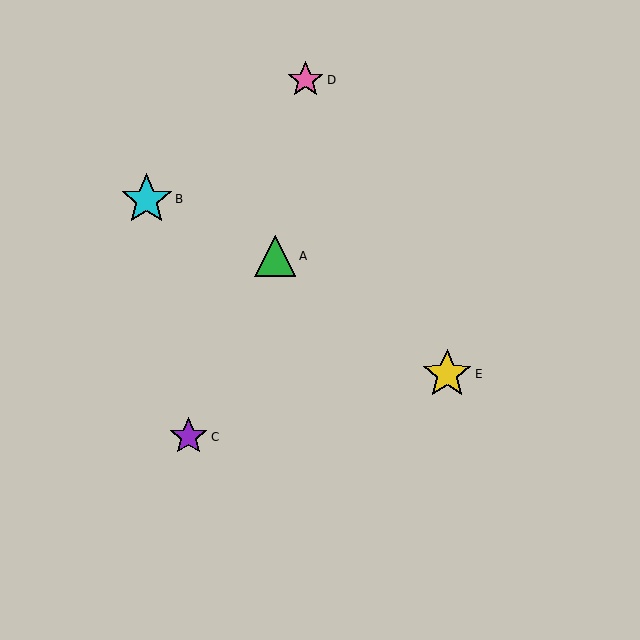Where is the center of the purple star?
The center of the purple star is at (189, 437).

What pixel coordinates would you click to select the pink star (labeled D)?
Click at (305, 80) to select the pink star D.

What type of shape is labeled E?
Shape E is a yellow star.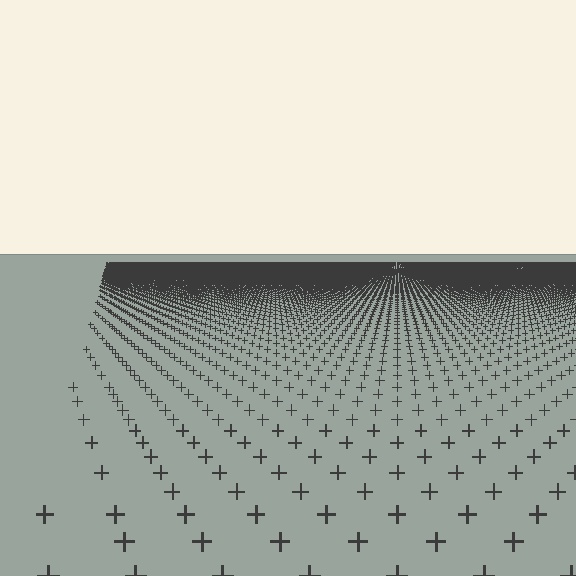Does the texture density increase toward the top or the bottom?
Density increases toward the top.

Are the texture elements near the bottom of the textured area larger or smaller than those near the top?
Larger. Near the bottom, elements are closer to the viewer and appear at a bigger on-screen size.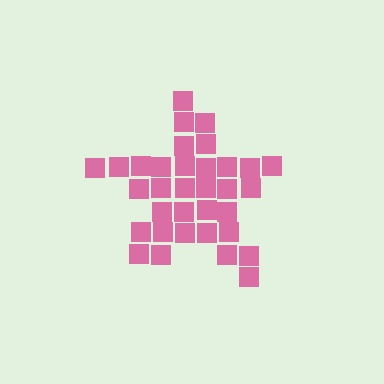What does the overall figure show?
The overall figure shows a star.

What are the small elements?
The small elements are squares.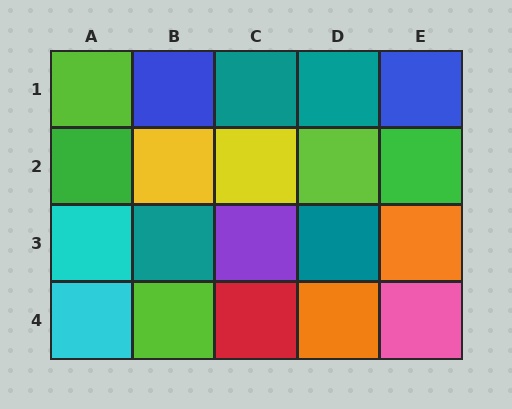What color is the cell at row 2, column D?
Lime.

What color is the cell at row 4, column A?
Cyan.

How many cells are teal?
4 cells are teal.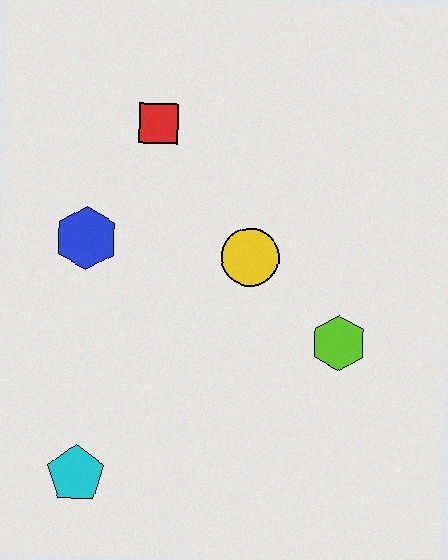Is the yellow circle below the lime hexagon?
No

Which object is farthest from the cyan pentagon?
The red square is farthest from the cyan pentagon.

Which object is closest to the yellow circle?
The lime hexagon is closest to the yellow circle.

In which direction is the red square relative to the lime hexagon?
The red square is above the lime hexagon.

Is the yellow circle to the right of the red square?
Yes